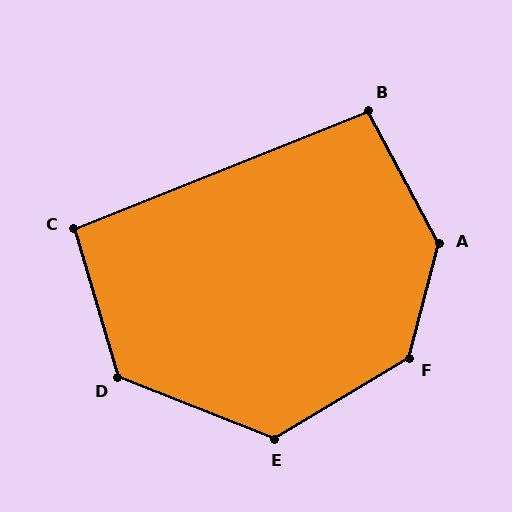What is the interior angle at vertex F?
Approximately 136 degrees (obtuse).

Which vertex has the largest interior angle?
A, at approximately 137 degrees.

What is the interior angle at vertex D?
Approximately 128 degrees (obtuse).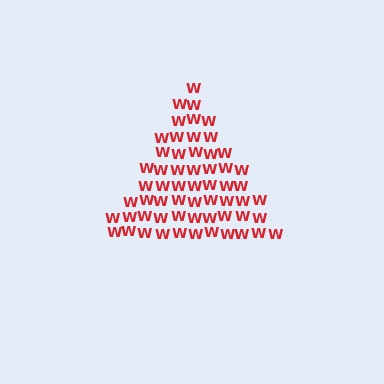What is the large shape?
The large shape is a triangle.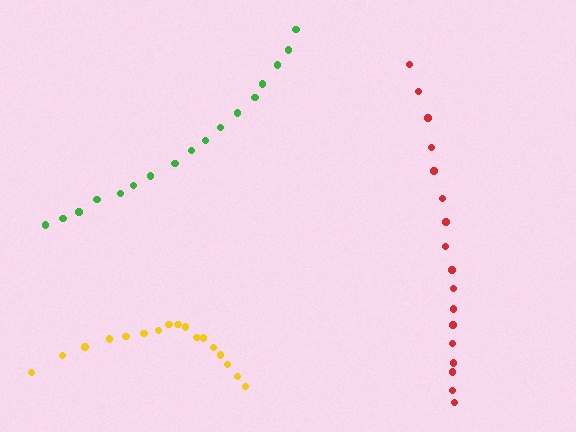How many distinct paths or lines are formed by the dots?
There are 3 distinct paths.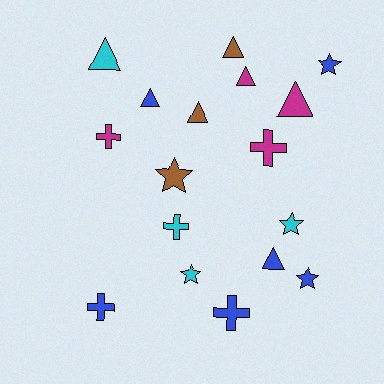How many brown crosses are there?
There are no brown crosses.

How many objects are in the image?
There are 17 objects.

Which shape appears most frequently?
Triangle, with 7 objects.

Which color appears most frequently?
Blue, with 6 objects.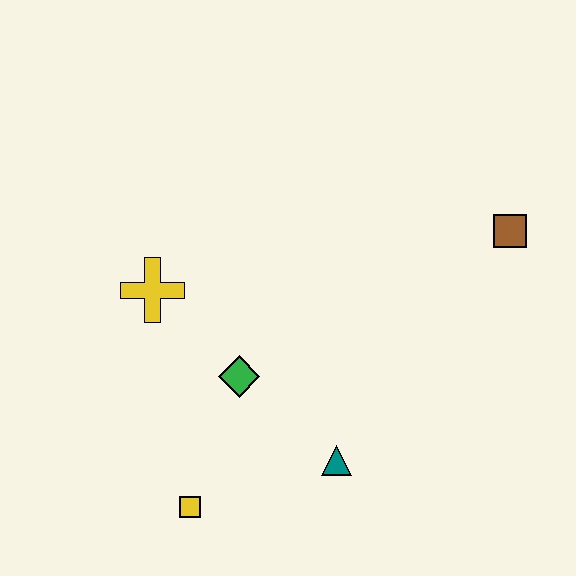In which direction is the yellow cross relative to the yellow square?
The yellow cross is above the yellow square.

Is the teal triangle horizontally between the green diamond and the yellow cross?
No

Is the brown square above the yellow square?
Yes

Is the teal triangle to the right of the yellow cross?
Yes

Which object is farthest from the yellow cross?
The brown square is farthest from the yellow cross.